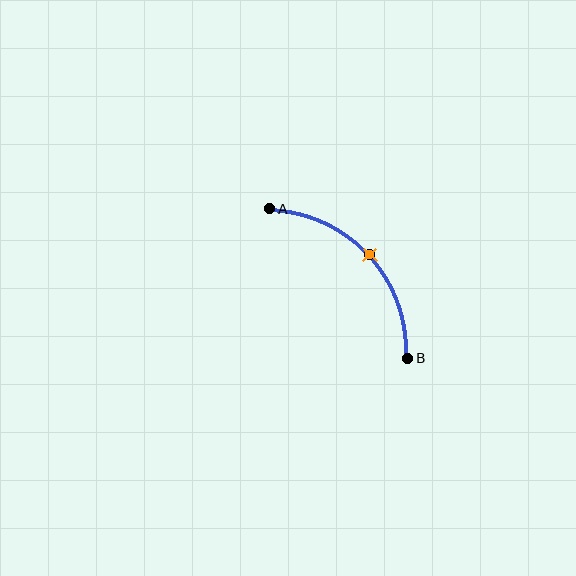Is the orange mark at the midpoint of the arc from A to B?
Yes. The orange mark lies on the arc at equal arc-length from both A and B — it is the arc midpoint.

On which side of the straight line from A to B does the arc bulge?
The arc bulges above and to the right of the straight line connecting A and B.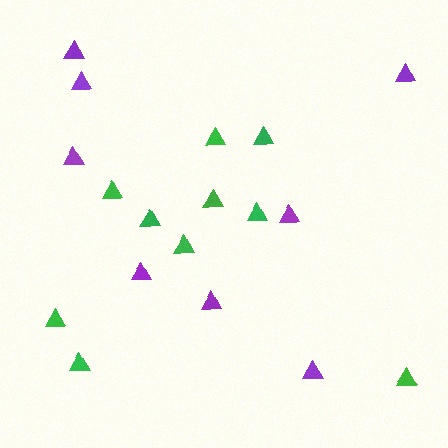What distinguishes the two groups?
There are 2 groups: one group of green triangles (10) and one group of purple triangles (8).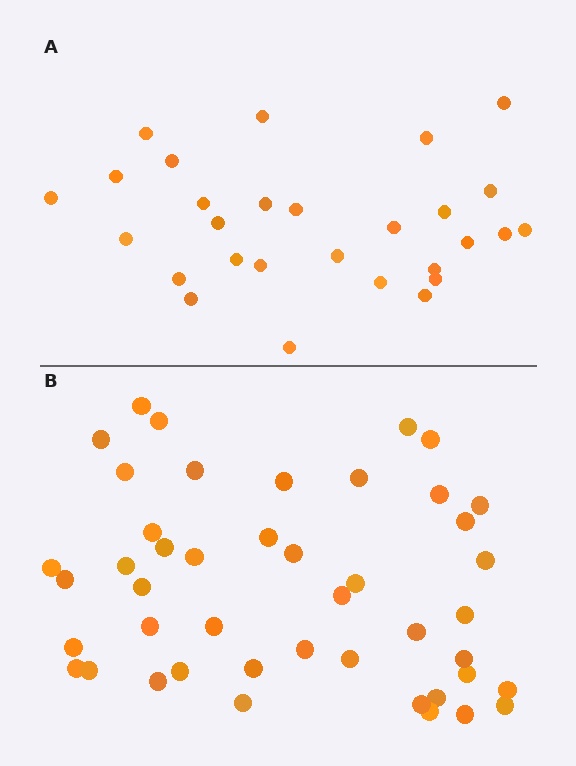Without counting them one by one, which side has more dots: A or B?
Region B (the bottom region) has more dots.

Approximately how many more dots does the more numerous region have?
Region B has approximately 15 more dots than region A.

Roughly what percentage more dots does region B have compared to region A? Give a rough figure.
About 60% more.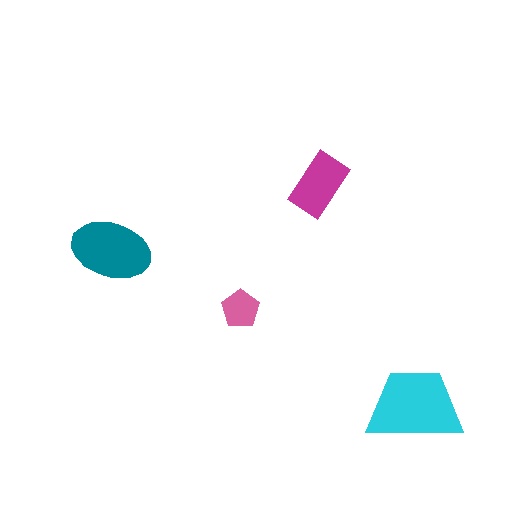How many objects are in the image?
There are 4 objects in the image.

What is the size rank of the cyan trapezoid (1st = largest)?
1st.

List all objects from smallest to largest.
The pink pentagon, the magenta rectangle, the teal ellipse, the cyan trapezoid.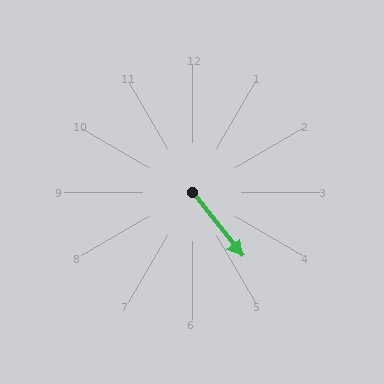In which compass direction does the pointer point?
Southeast.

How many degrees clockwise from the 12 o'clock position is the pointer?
Approximately 142 degrees.